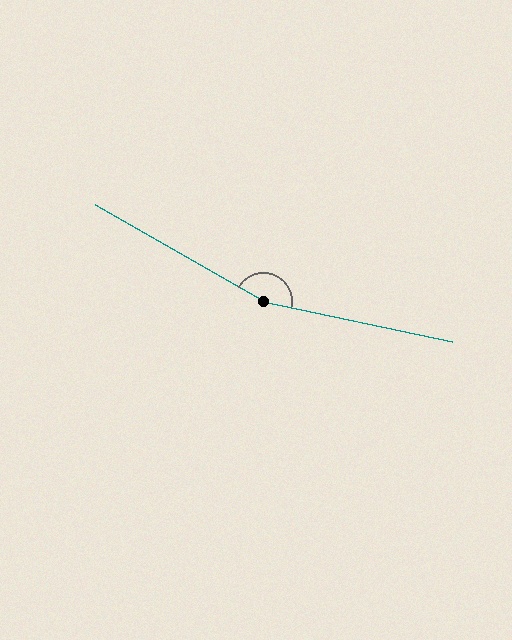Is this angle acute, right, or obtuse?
It is obtuse.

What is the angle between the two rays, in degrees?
Approximately 162 degrees.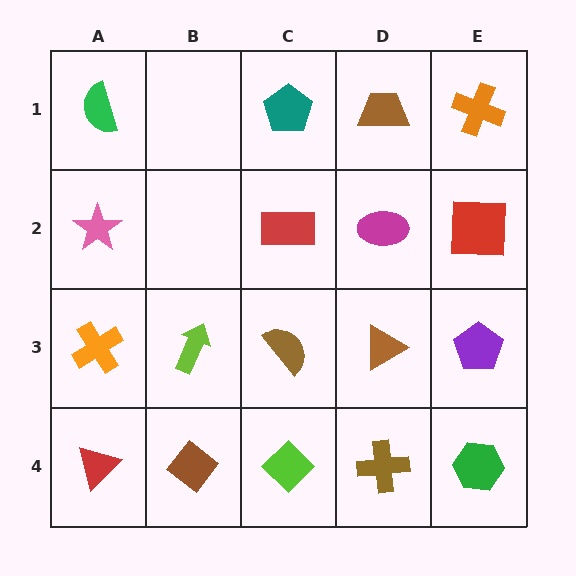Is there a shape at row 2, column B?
No, that cell is empty.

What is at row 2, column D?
A magenta ellipse.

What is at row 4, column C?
A lime diamond.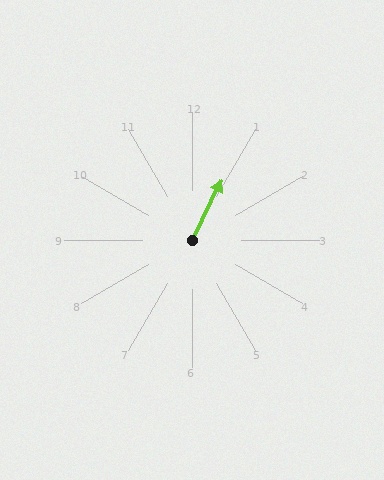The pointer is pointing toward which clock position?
Roughly 1 o'clock.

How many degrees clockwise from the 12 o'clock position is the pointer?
Approximately 26 degrees.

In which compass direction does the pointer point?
Northeast.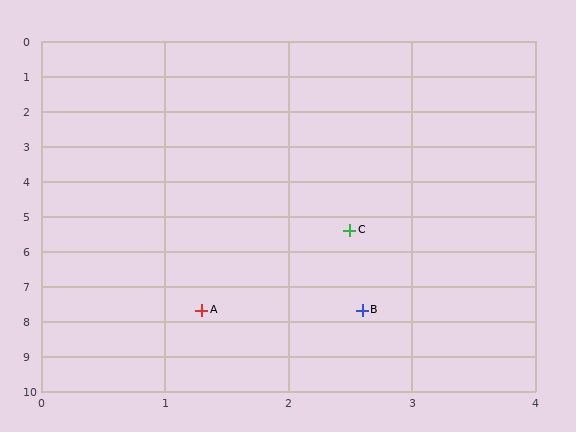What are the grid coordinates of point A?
Point A is at approximately (1.3, 7.7).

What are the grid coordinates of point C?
Point C is at approximately (2.5, 5.4).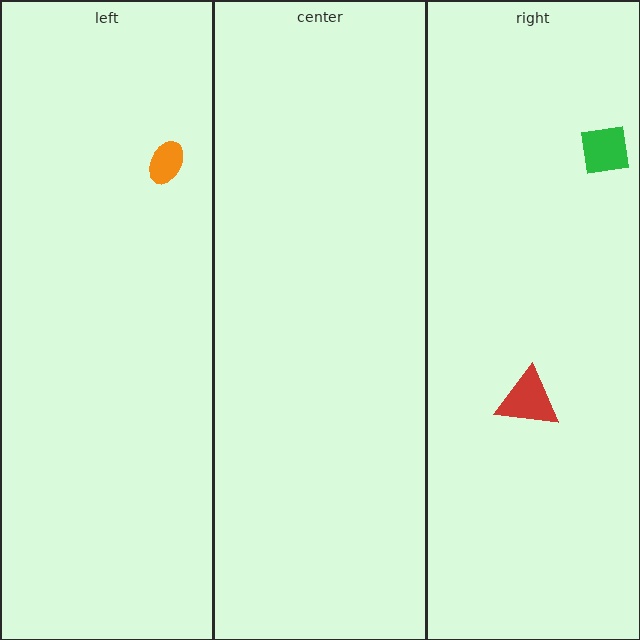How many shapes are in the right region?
2.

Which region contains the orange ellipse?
The left region.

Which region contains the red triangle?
The right region.